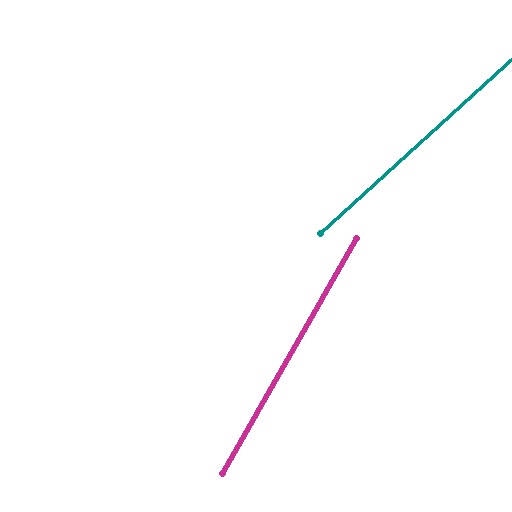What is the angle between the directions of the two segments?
Approximately 18 degrees.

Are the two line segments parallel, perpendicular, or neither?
Neither parallel nor perpendicular — they differ by about 18°.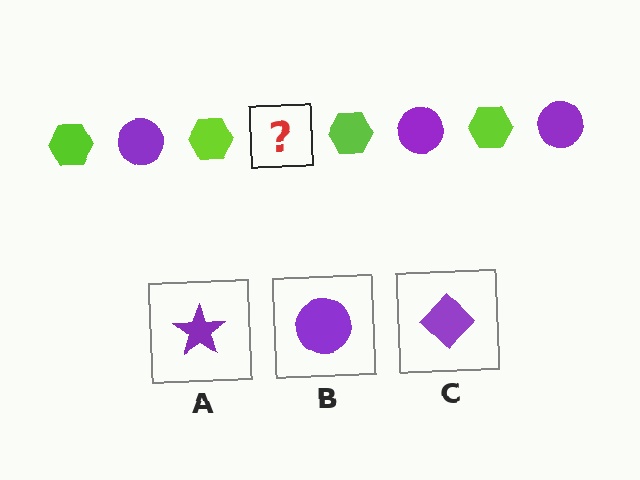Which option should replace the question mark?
Option B.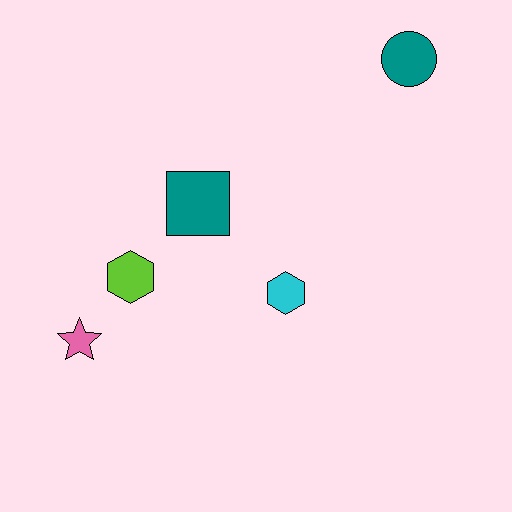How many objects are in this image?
There are 5 objects.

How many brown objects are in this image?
There are no brown objects.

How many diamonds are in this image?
There are no diamonds.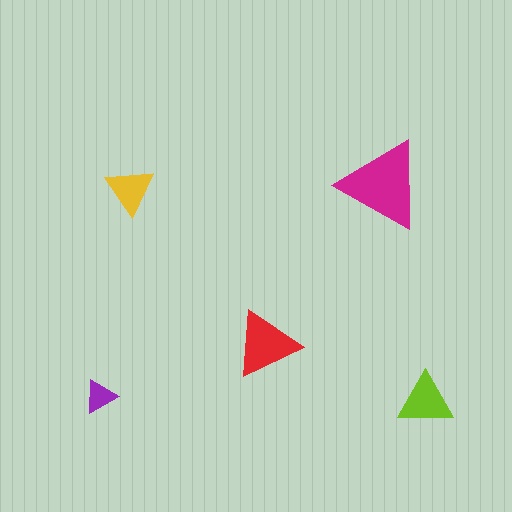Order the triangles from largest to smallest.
the magenta one, the red one, the lime one, the yellow one, the purple one.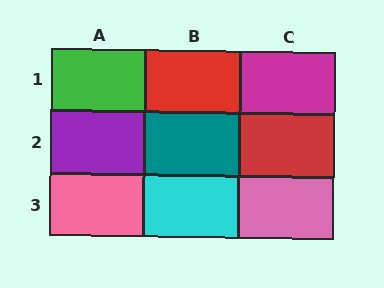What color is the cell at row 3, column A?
Pink.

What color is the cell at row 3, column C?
Pink.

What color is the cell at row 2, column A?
Purple.